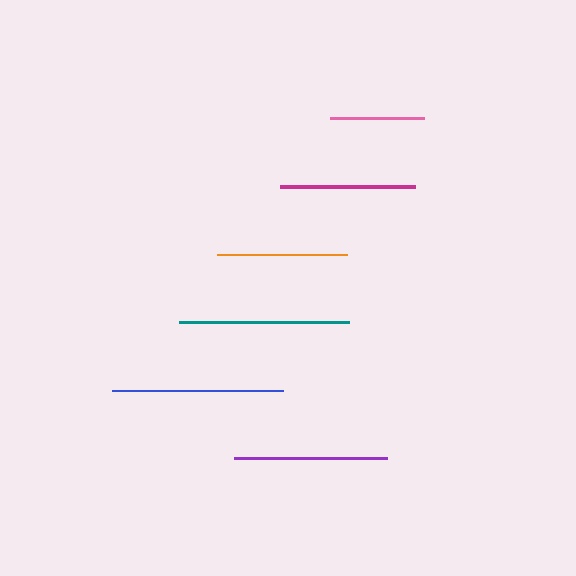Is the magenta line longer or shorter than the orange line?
The magenta line is longer than the orange line.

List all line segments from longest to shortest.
From longest to shortest: blue, teal, purple, magenta, orange, pink.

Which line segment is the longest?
The blue line is the longest at approximately 171 pixels.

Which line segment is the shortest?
The pink line is the shortest at approximately 94 pixels.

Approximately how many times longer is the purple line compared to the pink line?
The purple line is approximately 1.6 times the length of the pink line.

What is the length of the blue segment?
The blue segment is approximately 171 pixels long.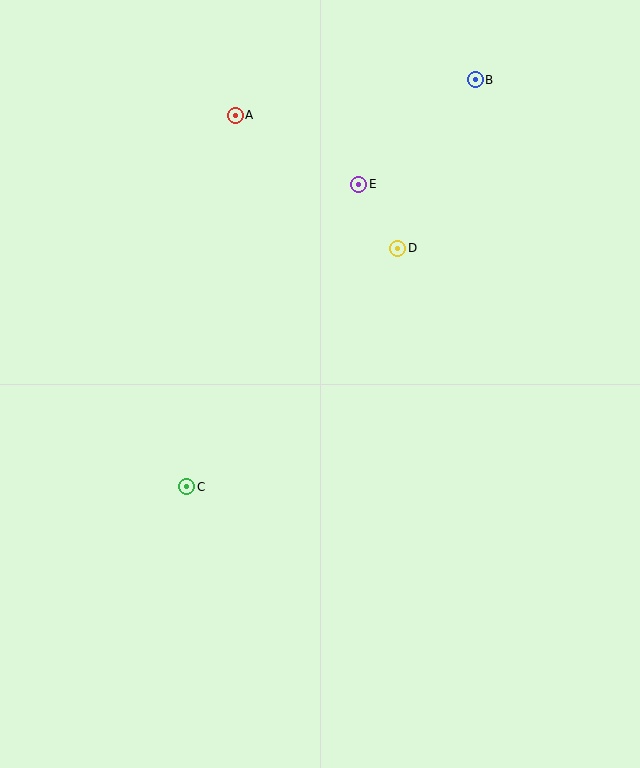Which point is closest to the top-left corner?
Point A is closest to the top-left corner.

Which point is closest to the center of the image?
Point D at (398, 248) is closest to the center.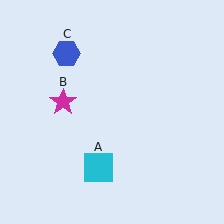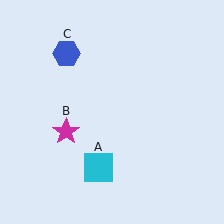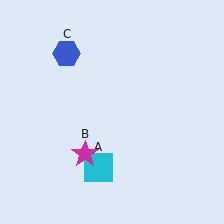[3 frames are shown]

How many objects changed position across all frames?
1 object changed position: magenta star (object B).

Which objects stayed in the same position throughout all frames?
Cyan square (object A) and blue hexagon (object C) remained stationary.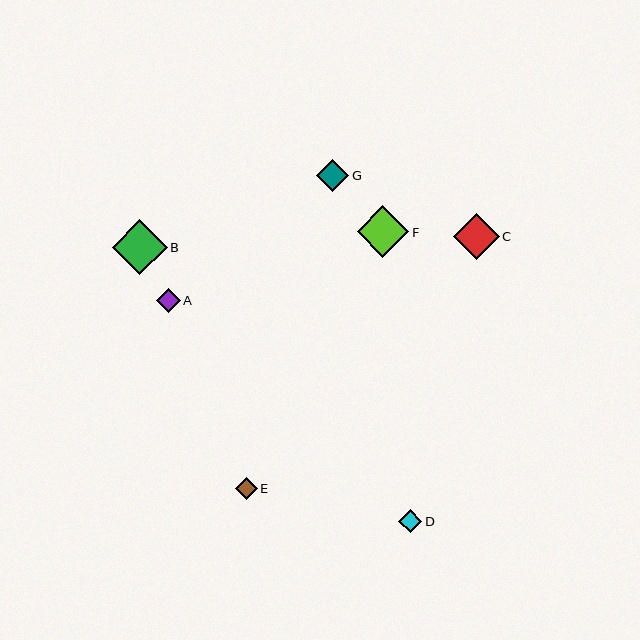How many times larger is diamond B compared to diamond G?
Diamond B is approximately 1.7 times the size of diamond G.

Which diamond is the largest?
Diamond B is the largest with a size of approximately 55 pixels.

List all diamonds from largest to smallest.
From largest to smallest: B, F, C, G, A, D, E.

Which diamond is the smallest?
Diamond E is the smallest with a size of approximately 22 pixels.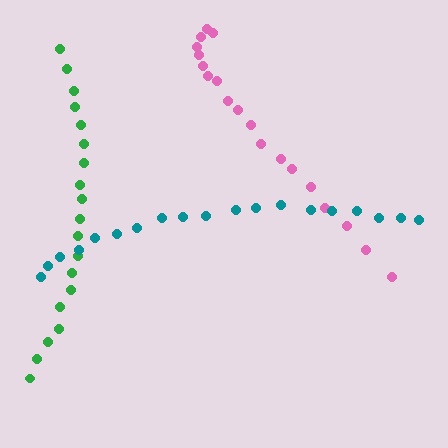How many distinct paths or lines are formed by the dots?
There are 3 distinct paths.